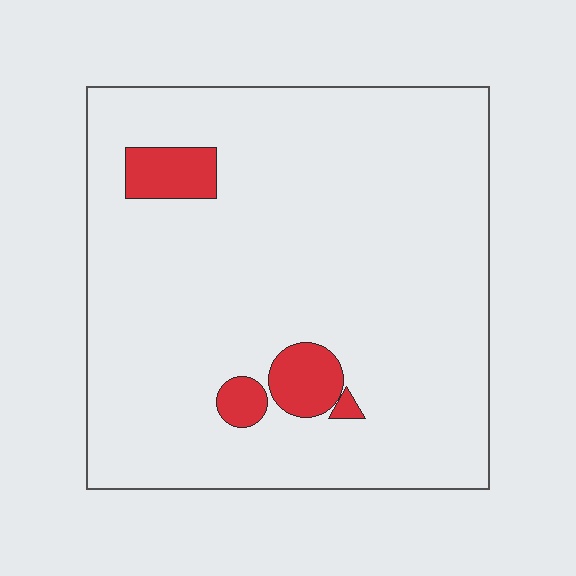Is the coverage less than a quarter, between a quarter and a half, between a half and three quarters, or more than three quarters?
Less than a quarter.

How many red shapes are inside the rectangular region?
4.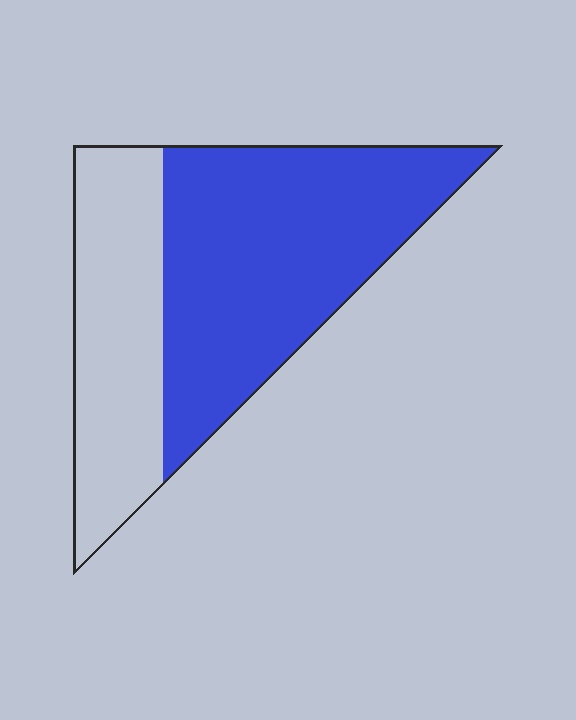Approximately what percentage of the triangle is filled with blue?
Approximately 65%.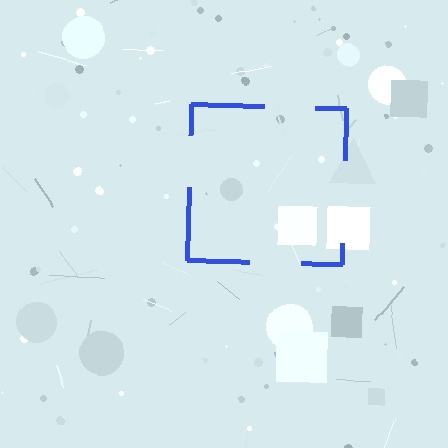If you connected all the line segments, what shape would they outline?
They would outline a square.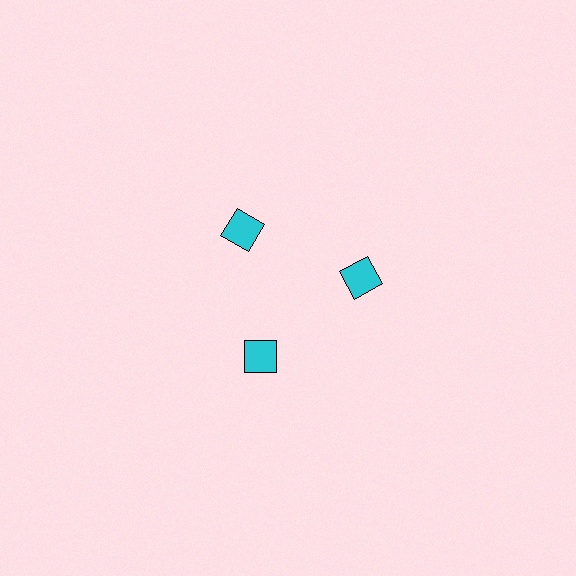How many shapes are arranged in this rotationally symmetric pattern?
There are 3 shapes, arranged in 3 groups of 1.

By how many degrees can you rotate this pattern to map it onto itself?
The pattern maps onto itself every 120 degrees of rotation.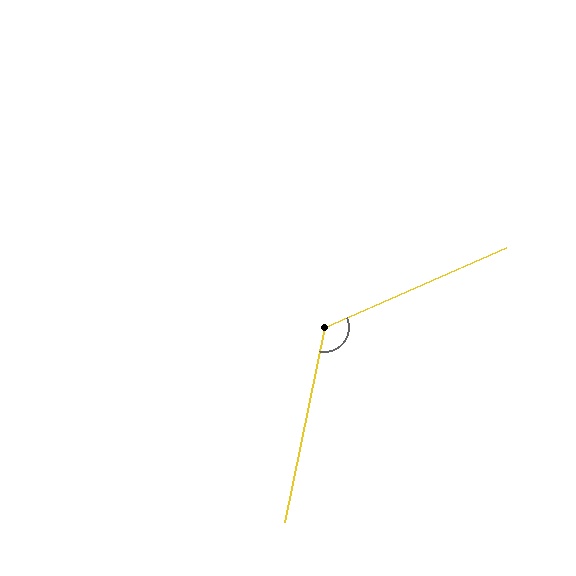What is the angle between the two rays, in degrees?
Approximately 125 degrees.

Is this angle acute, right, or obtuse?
It is obtuse.